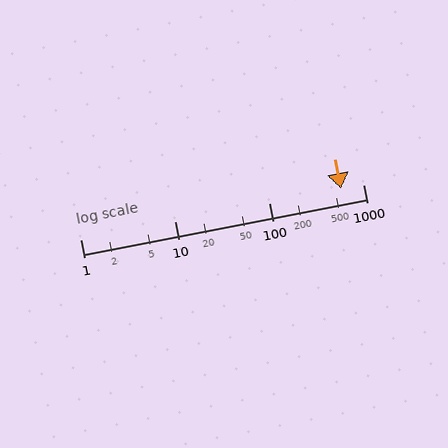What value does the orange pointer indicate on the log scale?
The pointer indicates approximately 580.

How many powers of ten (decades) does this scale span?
The scale spans 3 decades, from 1 to 1000.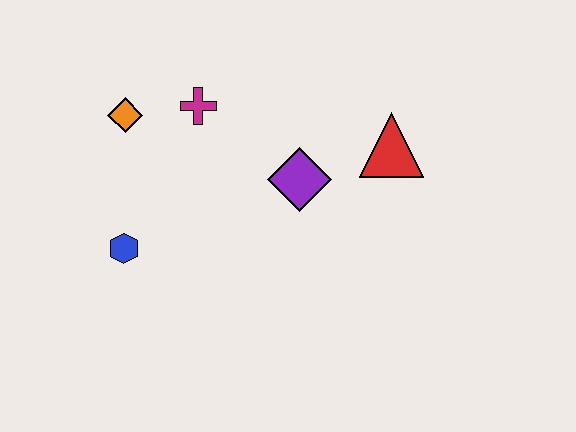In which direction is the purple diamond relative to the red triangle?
The purple diamond is to the left of the red triangle.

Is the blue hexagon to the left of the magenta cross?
Yes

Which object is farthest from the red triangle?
The blue hexagon is farthest from the red triangle.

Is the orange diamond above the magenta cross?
No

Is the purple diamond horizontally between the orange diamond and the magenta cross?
No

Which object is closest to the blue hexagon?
The orange diamond is closest to the blue hexagon.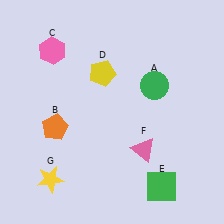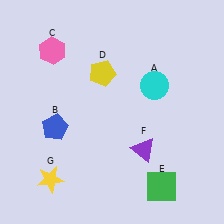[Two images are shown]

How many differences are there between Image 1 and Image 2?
There are 3 differences between the two images.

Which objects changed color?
A changed from green to cyan. B changed from orange to blue. F changed from pink to purple.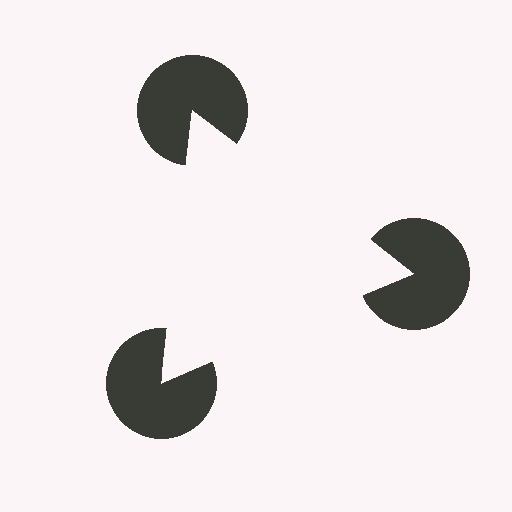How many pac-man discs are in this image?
There are 3 — one at each vertex of the illusory triangle.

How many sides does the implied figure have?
3 sides.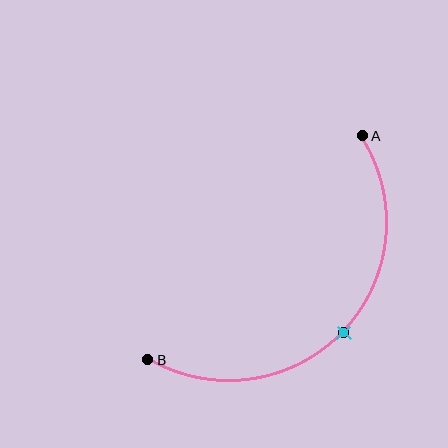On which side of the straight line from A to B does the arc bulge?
The arc bulges below and to the right of the straight line connecting A and B.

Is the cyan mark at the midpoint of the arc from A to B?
Yes. The cyan mark lies on the arc at equal arc-length from both A and B — it is the arc midpoint.